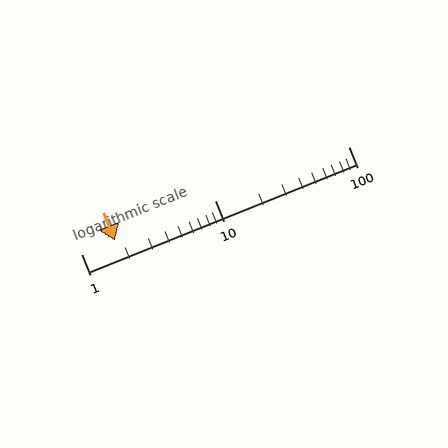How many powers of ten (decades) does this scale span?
The scale spans 2 decades, from 1 to 100.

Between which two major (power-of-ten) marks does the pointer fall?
The pointer is between 1 and 10.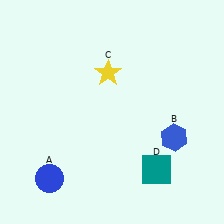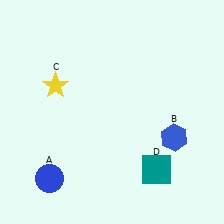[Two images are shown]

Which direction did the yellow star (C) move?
The yellow star (C) moved left.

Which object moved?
The yellow star (C) moved left.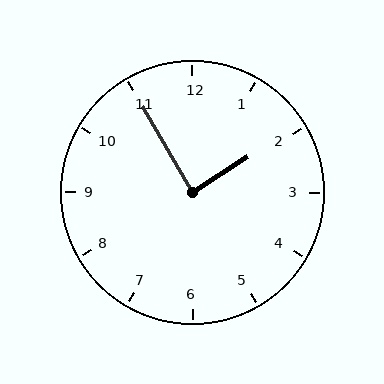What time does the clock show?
1:55.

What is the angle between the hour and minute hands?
Approximately 88 degrees.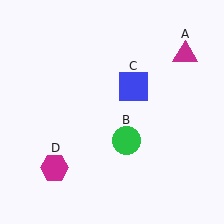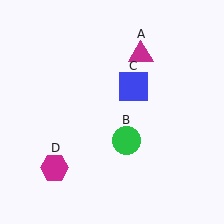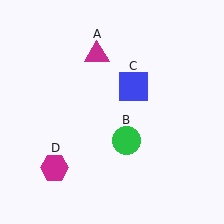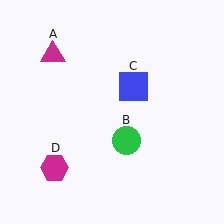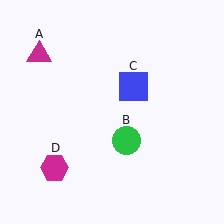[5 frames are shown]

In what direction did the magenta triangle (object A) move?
The magenta triangle (object A) moved left.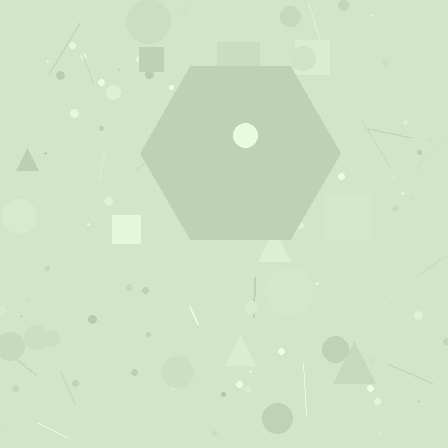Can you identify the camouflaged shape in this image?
The camouflaged shape is a hexagon.